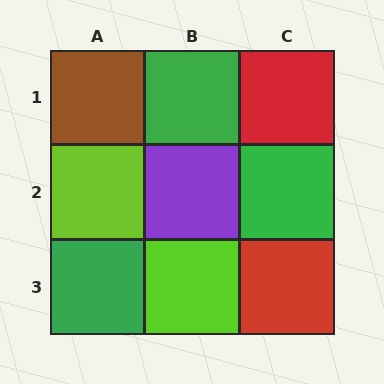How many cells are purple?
1 cell is purple.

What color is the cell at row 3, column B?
Lime.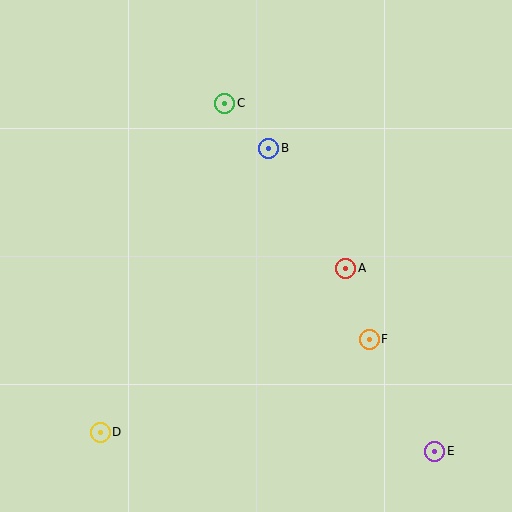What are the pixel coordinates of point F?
Point F is at (369, 339).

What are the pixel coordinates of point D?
Point D is at (100, 432).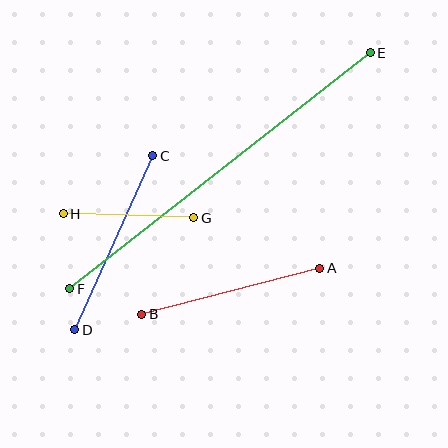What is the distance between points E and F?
The distance is approximately 382 pixels.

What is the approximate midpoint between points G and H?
The midpoint is at approximately (129, 216) pixels.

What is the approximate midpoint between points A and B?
The midpoint is at approximately (231, 291) pixels.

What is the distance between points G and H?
The distance is approximately 131 pixels.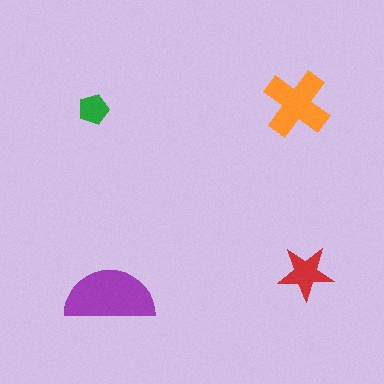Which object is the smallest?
The green pentagon.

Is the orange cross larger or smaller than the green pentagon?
Larger.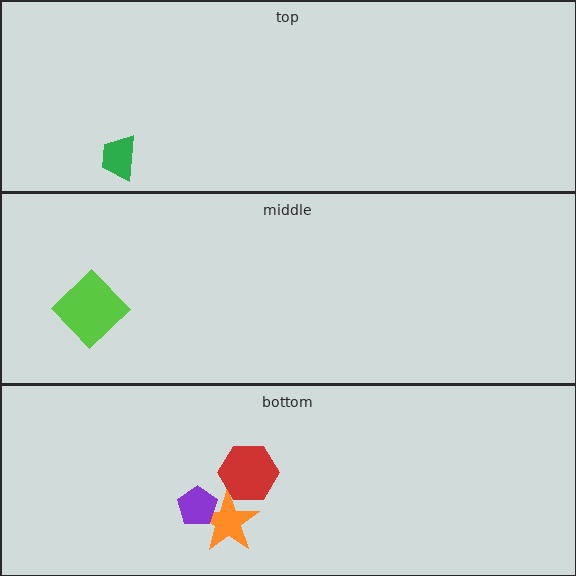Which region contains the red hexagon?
The bottom region.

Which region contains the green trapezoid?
The top region.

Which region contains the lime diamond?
The middle region.